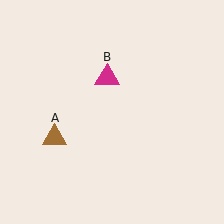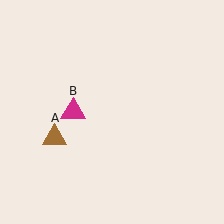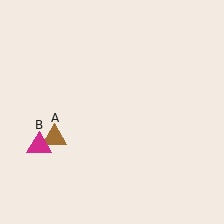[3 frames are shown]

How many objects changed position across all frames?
1 object changed position: magenta triangle (object B).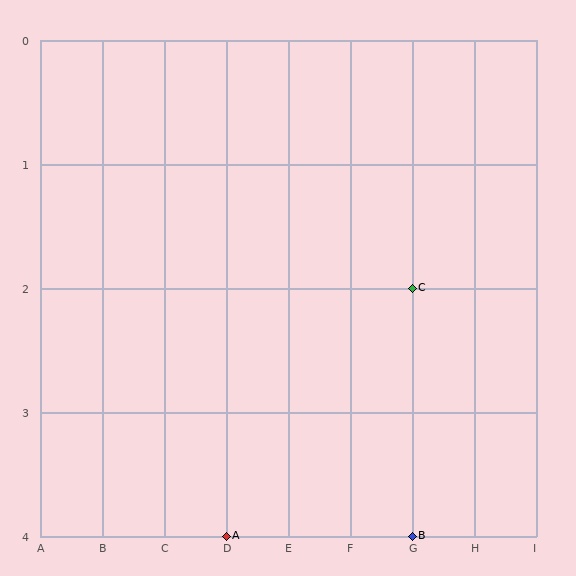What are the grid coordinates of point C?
Point C is at grid coordinates (G, 2).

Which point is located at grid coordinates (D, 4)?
Point A is at (D, 4).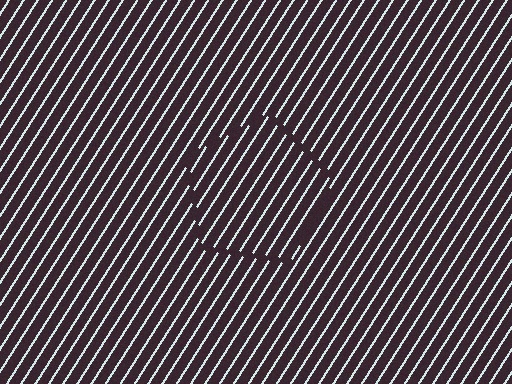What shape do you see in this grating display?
An illusory pentagon. The interior of the shape contains the same grating, shifted by half a period — the contour is defined by the phase discontinuity where line-ends from the inner and outer gratings abut.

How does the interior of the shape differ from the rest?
The interior of the shape contains the same grating, shifted by half a period — the contour is defined by the phase discontinuity where line-ends from the inner and outer gratings abut.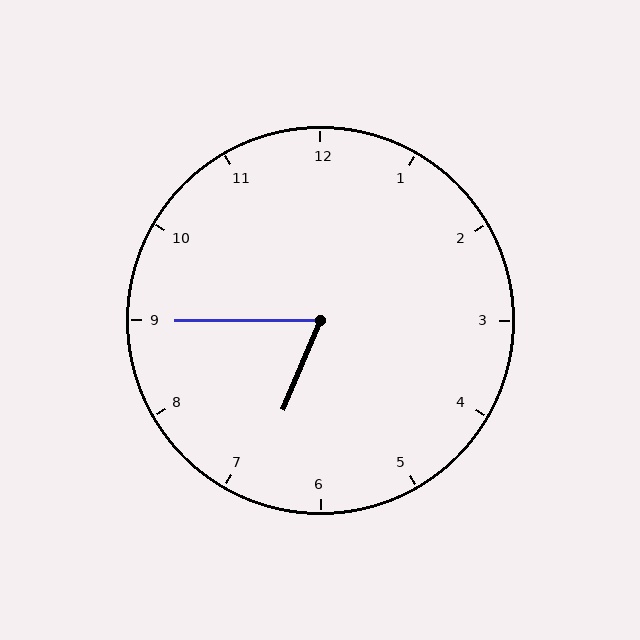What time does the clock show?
6:45.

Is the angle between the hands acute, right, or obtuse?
It is acute.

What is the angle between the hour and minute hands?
Approximately 68 degrees.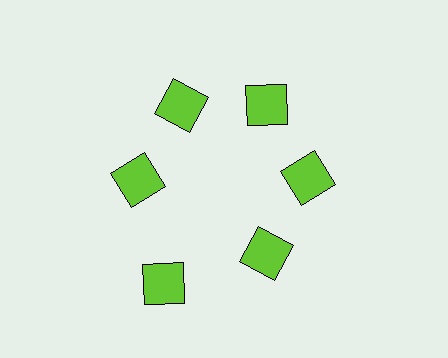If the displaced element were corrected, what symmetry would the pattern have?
It would have 6-fold rotational symmetry — the pattern would map onto itself every 60 degrees.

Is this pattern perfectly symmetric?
No. The 6 lime squares are arranged in a ring, but one element near the 7 o'clock position is pushed outward from the center, breaking the 6-fold rotational symmetry.